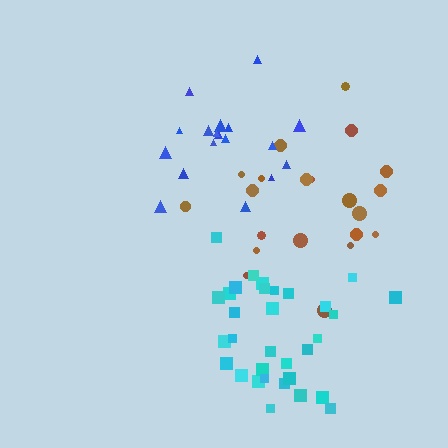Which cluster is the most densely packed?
Cyan.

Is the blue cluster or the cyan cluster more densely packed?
Cyan.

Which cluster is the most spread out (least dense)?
Brown.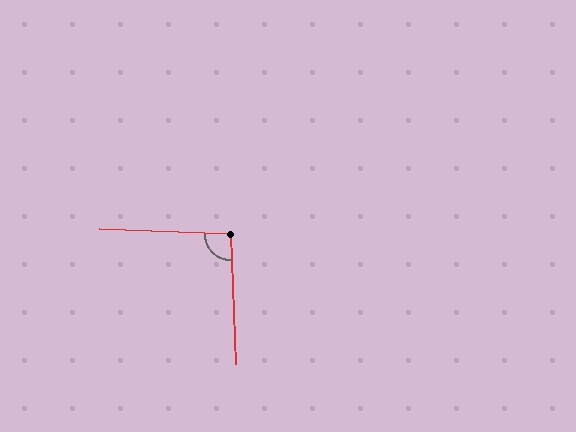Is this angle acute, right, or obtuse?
It is approximately a right angle.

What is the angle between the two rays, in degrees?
Approximately 94 degrees.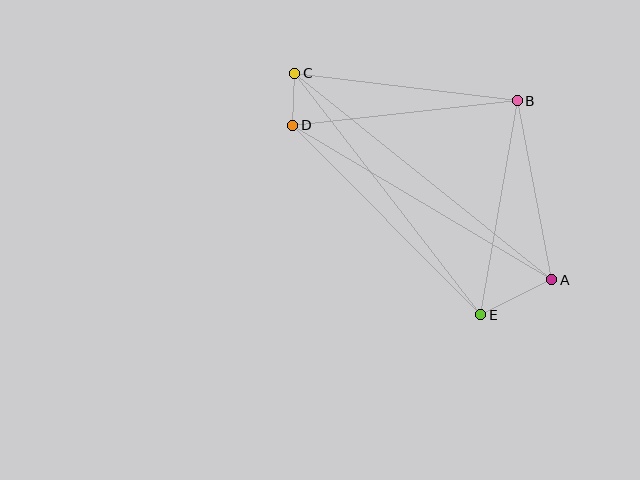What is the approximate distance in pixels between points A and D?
The distance between A and D is approximately 302 pixels.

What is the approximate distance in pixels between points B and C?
The distance between B and C is approximately 224 pixels.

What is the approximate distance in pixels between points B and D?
The distance between B and D is approximately 226 pixels.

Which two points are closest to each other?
Points C and D are closest to each other.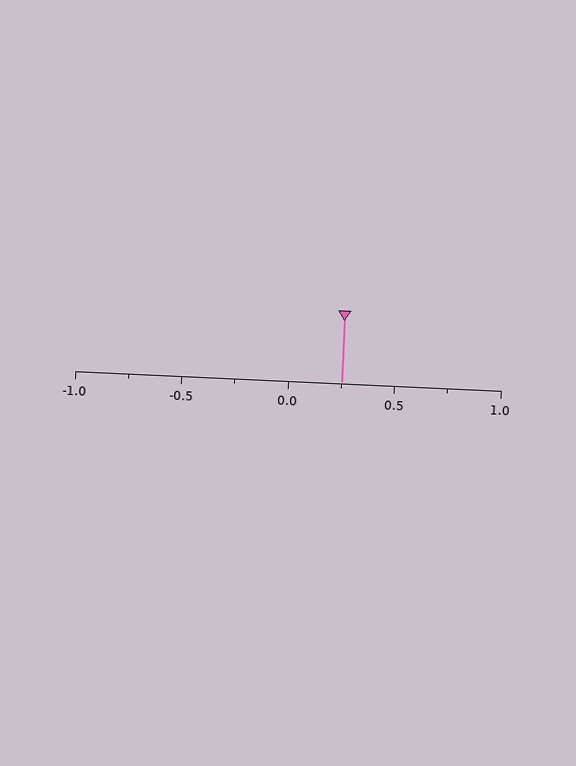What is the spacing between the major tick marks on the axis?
The major ticks are spaced 0.5 apart.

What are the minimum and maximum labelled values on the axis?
The axis runs from -1.0 to 1.0.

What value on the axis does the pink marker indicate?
The marker indicates approximately 0.25.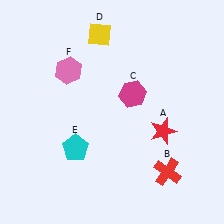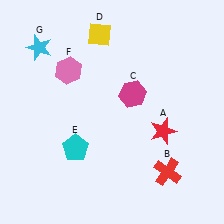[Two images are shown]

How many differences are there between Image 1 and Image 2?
There is 1 difference between the two images.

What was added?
A cyan star (G) was added in Image 2.